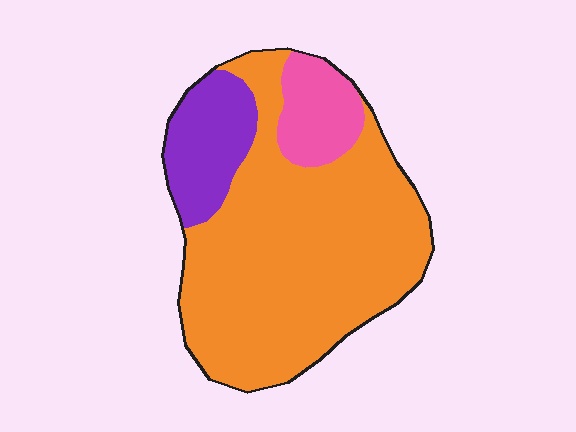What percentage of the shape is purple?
Purple takes up about one sixth (1/6) of the shape.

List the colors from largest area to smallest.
From largest to smallest: orange, purple, pink.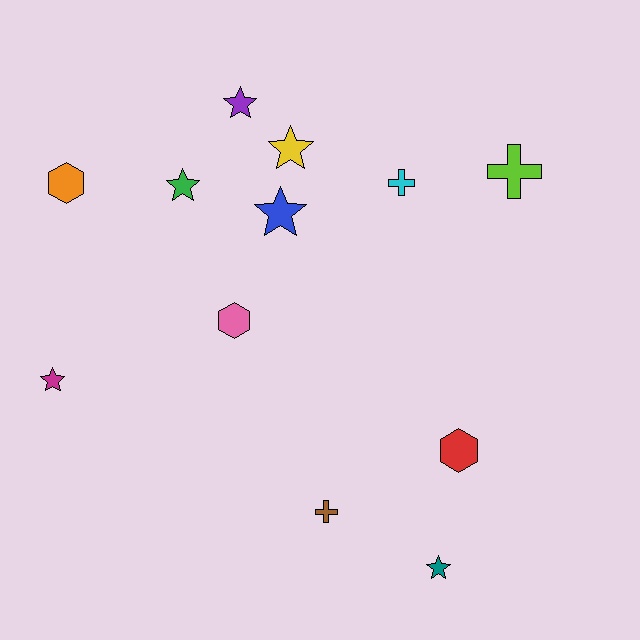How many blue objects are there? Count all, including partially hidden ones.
There is 1 blue object.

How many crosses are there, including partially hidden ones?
There are 3 crosses.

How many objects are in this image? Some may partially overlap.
There are 12 objects.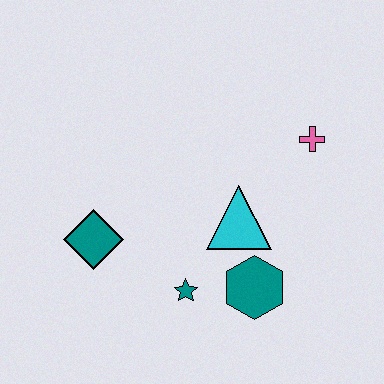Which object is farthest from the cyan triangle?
The teal diamond is farthest from the cyan triangle.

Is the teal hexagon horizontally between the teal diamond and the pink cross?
Yes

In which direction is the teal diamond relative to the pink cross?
The teal diamond is to the left of the pink cross.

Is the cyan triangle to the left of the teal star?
No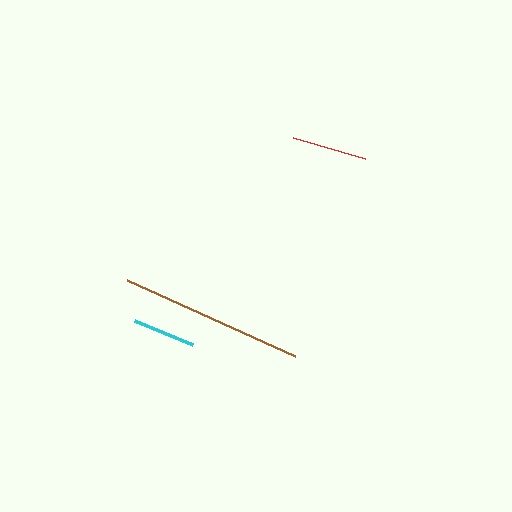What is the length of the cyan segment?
The cyan segment is approximately 63 pixels long.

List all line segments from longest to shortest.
From longest to shortest: brown, red, cyan.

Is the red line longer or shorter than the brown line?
The brown line is longer than the red line.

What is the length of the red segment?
The red segment is approximately 75 pixels long.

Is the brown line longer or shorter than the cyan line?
The brown line is longer than the cyan line.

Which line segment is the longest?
The brown line is the longest at approximately 184 pixels.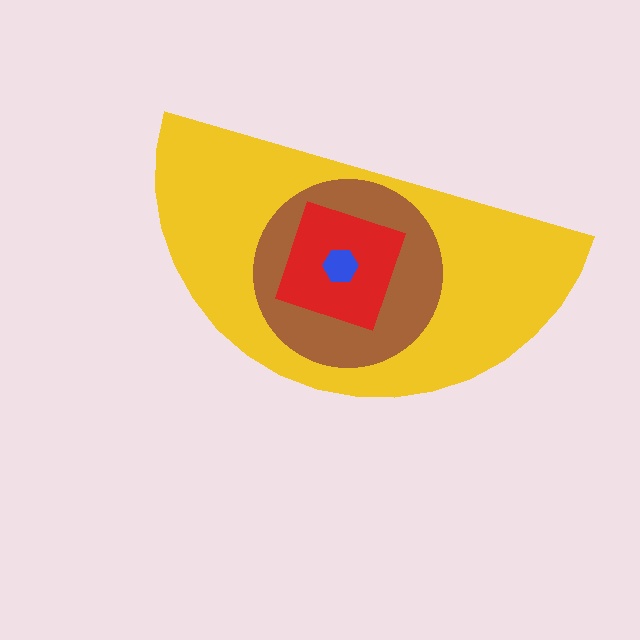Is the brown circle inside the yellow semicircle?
Yes.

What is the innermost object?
The blue hexagon.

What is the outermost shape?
The yellow semicircle.